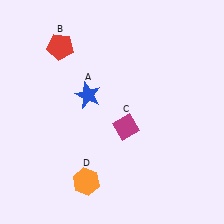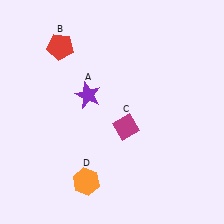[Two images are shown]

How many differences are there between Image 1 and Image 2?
There is 1 difference between the two images.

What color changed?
The star (A) changed from blue in Image 1 to purple in Image 2.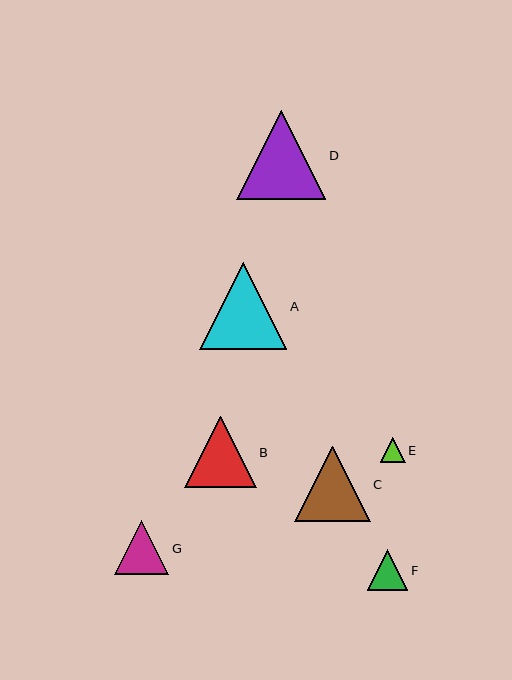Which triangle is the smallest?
Triangle E is the smallest with a size of approximately 25 pixels.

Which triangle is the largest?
Triangle D is the largest with a size of approximately 89 pixels.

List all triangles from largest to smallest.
From largest to smallest: D, A, C, B, G, F, E.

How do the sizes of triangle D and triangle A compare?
Triangle D and triangle A are approximately the same size.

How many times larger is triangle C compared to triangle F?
Triangle C is approximately 1.9 times the size of triangle F.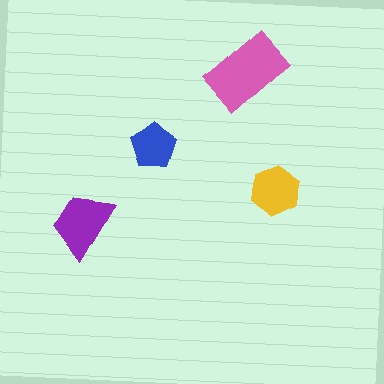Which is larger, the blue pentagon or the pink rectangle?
The pink rectangle.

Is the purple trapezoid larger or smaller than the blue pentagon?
Larger.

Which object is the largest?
The pink rectangle.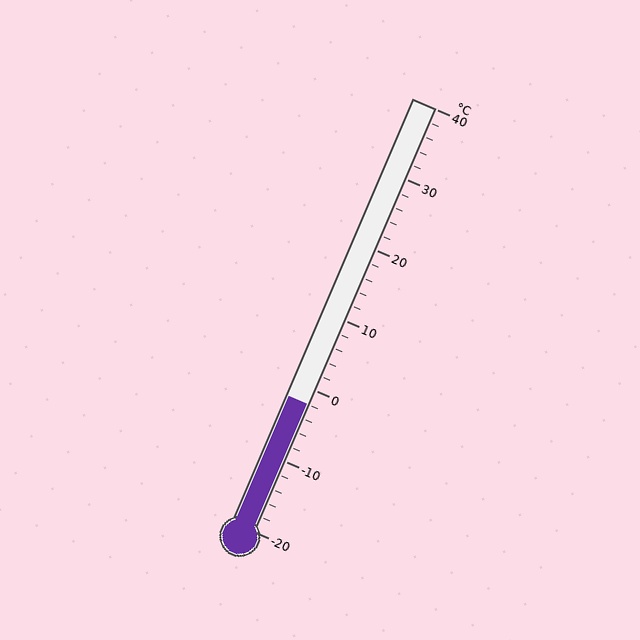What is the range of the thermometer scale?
The thermometer scale ranges from -20°C to 40°C.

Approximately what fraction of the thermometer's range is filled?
The thermometer is filled to approximately 30% of its range.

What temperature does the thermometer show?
The thermometer shows approximately -2°C.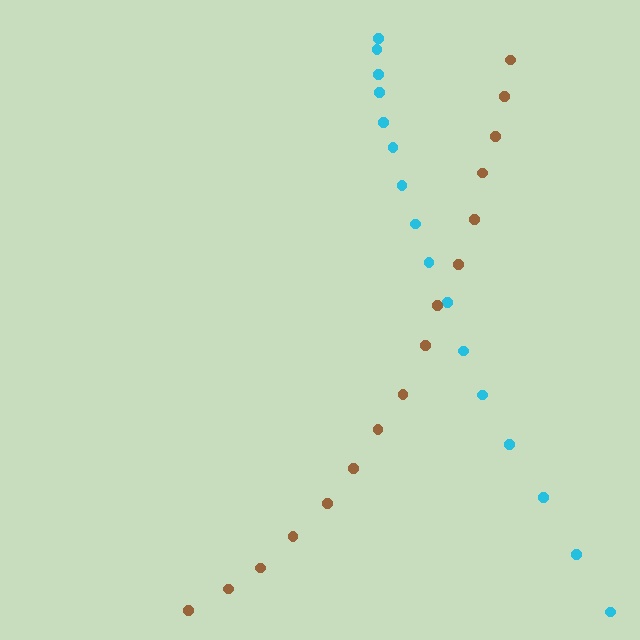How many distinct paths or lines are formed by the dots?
There are 2 distinct paths.